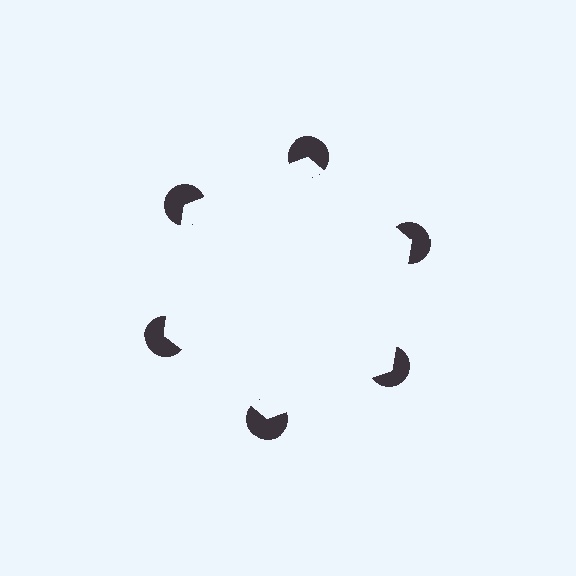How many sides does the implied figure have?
6 sides.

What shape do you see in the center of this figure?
An illusory hexagon — its edges are inferred from the aligned wedge cuts in the pac-man discs, not physically drawn.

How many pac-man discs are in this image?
There are 6 — one at each vertex of the illusory hexagon.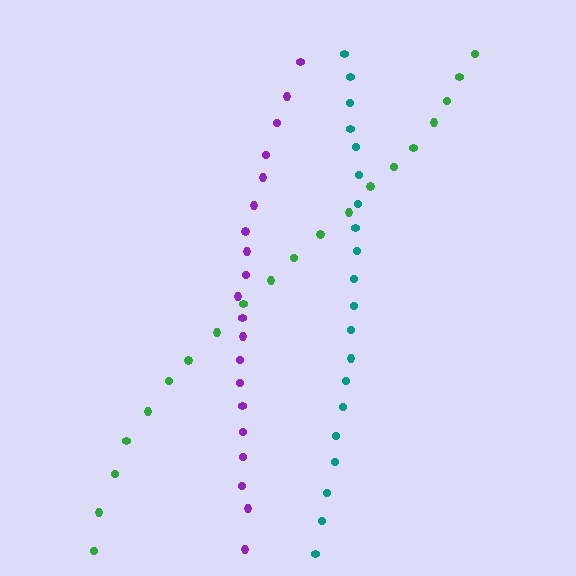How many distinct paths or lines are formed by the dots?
There are 3 distinct paths.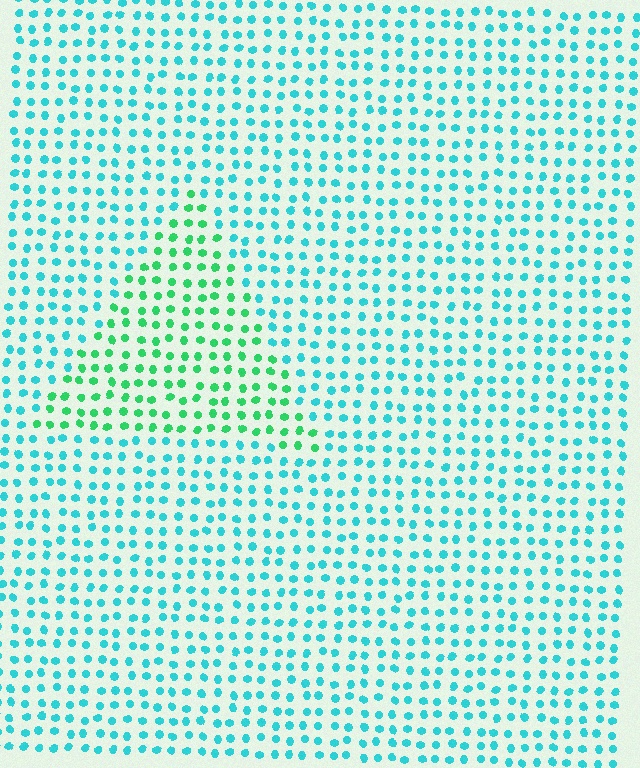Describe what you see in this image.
The image is filled with small cyan elements in a uniform arrangement. A triangle-shaped region is visible where the elements are tinted to a slightly different hue, forming a subtle color boundary.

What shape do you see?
I see a triangle.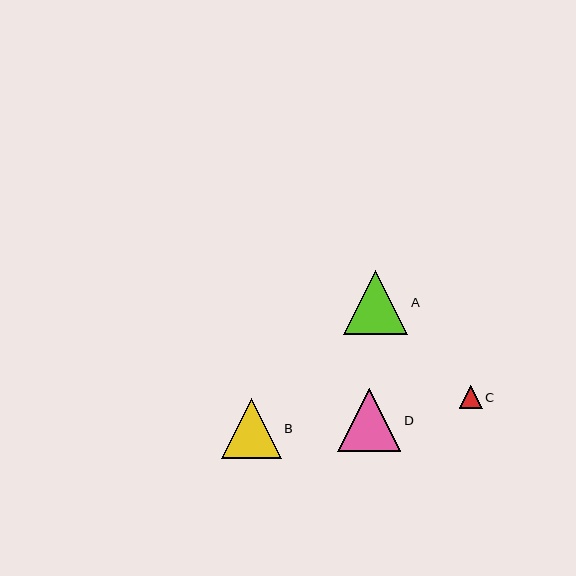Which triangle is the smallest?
Triangle C is the smallest with a size of approximately 23 pixels.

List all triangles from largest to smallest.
From largest to smallest: A, D, B, C.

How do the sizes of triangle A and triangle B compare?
Triangle A and triangle B are approximately the same size.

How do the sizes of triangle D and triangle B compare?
Triangle D and triangle B are approximately the same size.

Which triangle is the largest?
Triangle A is the largest with a size of approximately 64 pixels.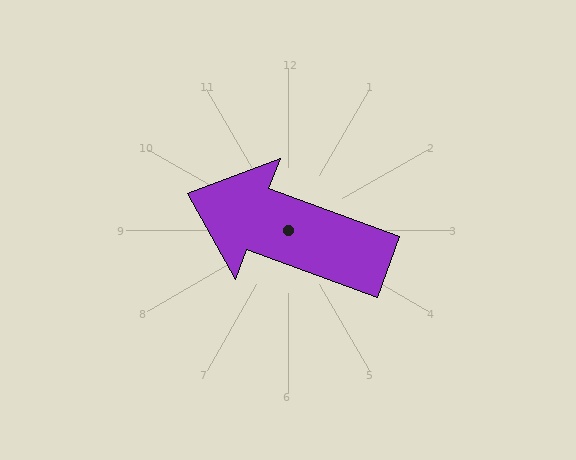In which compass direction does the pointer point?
West.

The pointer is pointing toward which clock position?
Roughly 10 o'clock.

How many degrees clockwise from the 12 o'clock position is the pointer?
Approximately 290 degrees.